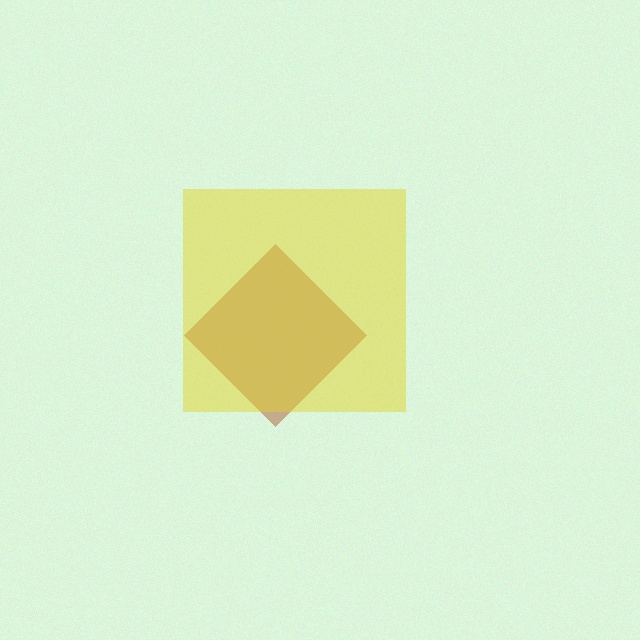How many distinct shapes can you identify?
There are 2 distinct shapes: a brown diamond, a yellow square.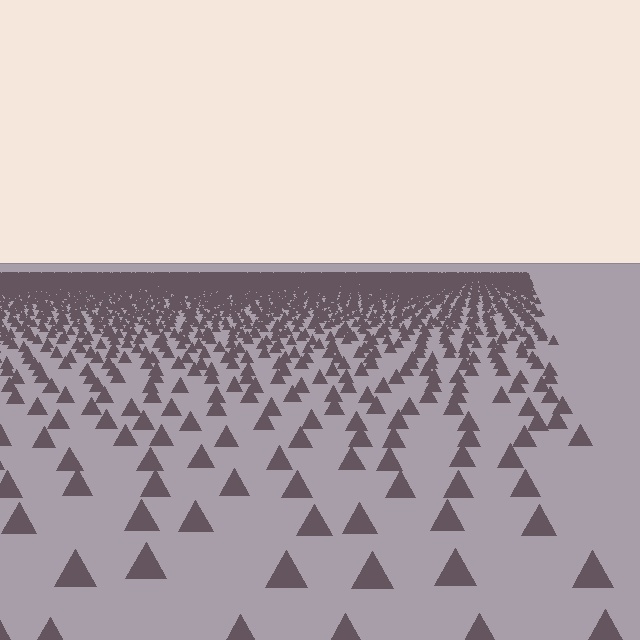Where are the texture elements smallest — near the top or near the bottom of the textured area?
Near the top.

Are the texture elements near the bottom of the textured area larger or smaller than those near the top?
Larger. Near the bottom, elements are closer to the viewer and appear at a bigger on-screen size.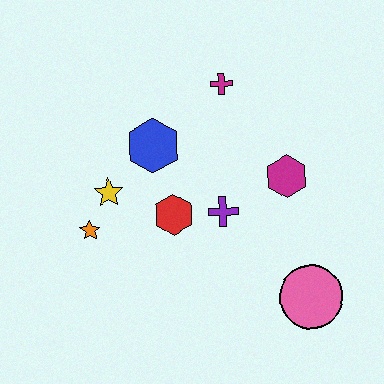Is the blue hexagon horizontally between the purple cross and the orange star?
Yes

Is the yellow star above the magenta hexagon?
No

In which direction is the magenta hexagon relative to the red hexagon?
The magenta hexagon is to the right of the red hexagon.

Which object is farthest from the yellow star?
The pink circle is farthest from the yellow star.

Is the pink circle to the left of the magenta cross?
No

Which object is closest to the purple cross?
The red hexagon is closest to the purple cross.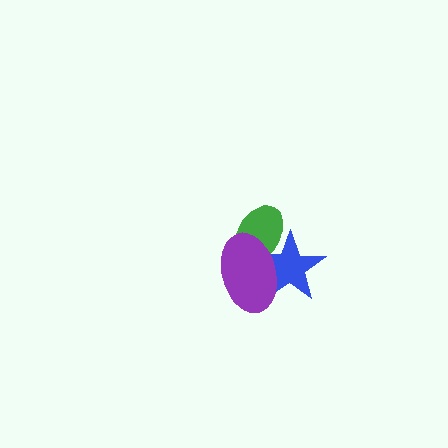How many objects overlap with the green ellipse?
2 objects overlap with the green ellipse.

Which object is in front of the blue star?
The purple ellipse is in front of the blue star.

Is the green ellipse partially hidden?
Yes, it is partially covered by another shape.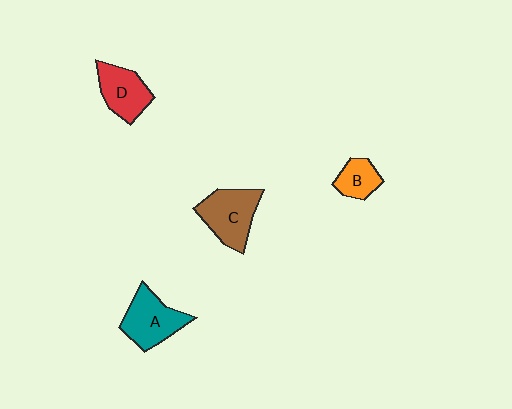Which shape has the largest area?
Shape C (brown).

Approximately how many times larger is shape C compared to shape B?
Approximately 1.9 times.